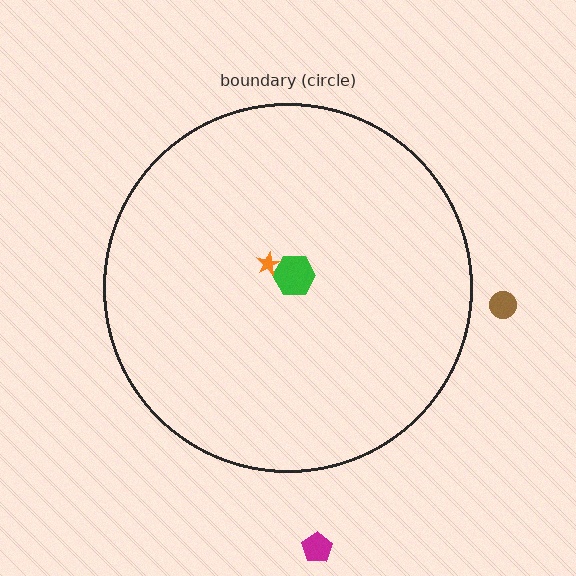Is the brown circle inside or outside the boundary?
Outside.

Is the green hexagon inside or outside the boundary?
Inside.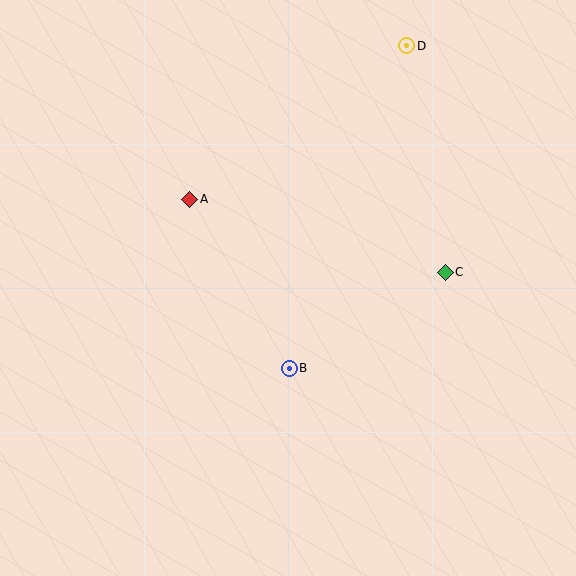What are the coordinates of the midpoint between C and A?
The midpoint between C and A is at (317, 236).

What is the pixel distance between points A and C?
The distance between A and C is 266 pixels.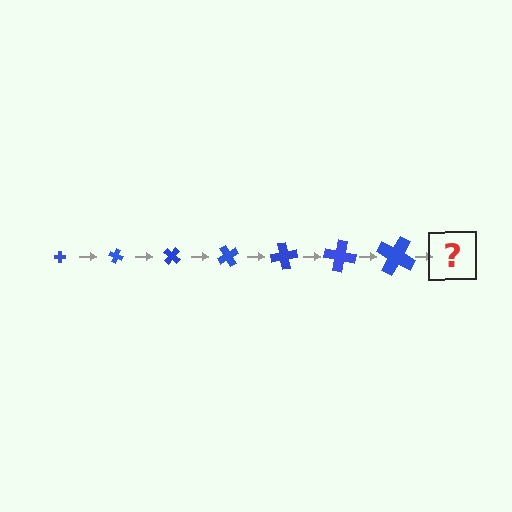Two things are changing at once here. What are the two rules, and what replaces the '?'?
The two rules are that the cross grows larger each step and it rotates 20 degrees each step. The '?' should be a cross, larger than the previous one and rotated 140 degrees from the start.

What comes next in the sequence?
The next element should be a cross, larger than the previous one and rotated 140 degrees from the start.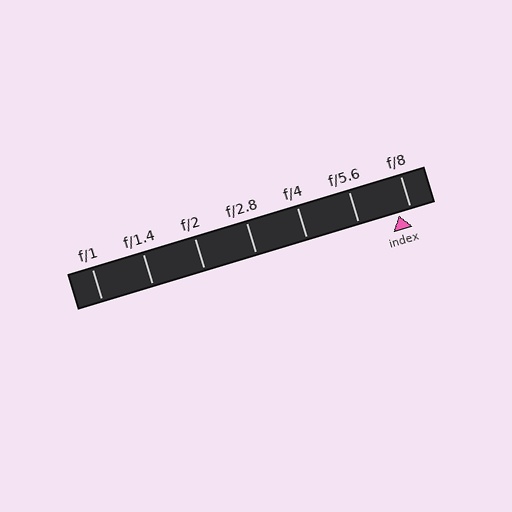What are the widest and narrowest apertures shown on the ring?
The widest aperture shown is f/1 and the narrowest is f/8.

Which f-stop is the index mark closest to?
The index mark is closest to f/8.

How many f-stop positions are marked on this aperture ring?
There are 7 f-stop positions marked.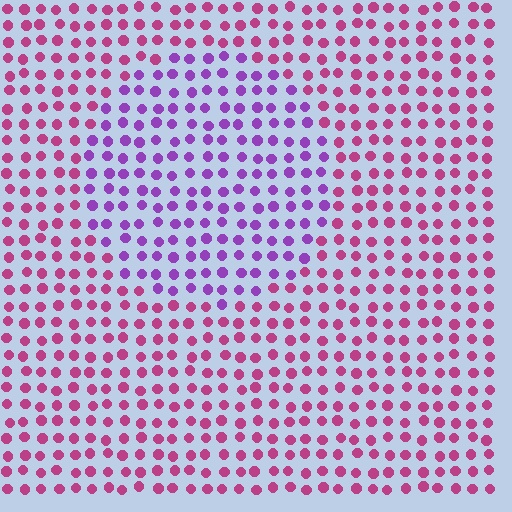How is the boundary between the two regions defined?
The boundary is defined purely by a slight shift in hue (about 43 degrees). Spacing, size, and orientation are identical on both sides.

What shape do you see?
I see a circle.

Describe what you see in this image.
The image is filled with small magenta elements in a uniform arrangement. A circle-shaped region is visible where the elements are tinted to a slightly different hue, forming a subtle color boundary.